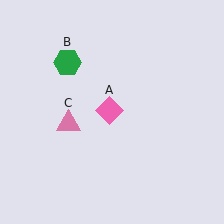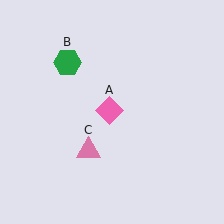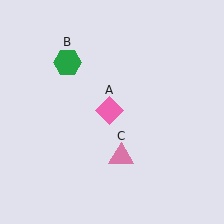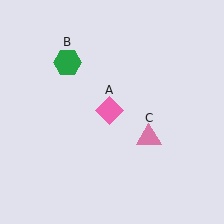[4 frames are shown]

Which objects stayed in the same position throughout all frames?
Pink diamond (object A) and green hexagon (object B) remained stationary.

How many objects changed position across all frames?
1 object changed position: pink triangle (object C).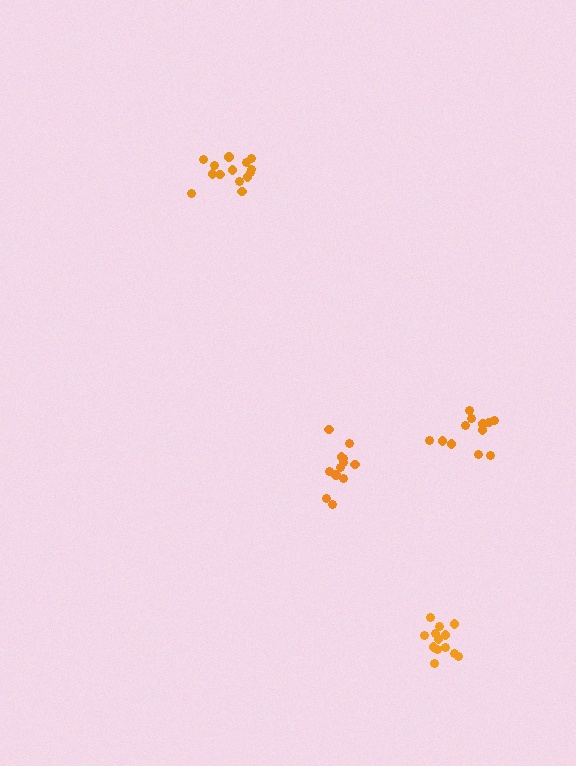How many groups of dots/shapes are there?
There are 4 groups.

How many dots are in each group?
Group 1: 13 dots, Group 2: 12 dots, Group 3: 14 dots, Group 4: 13 dots (52 total).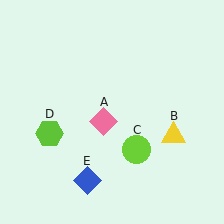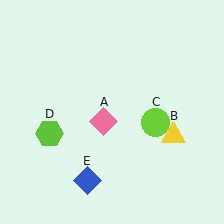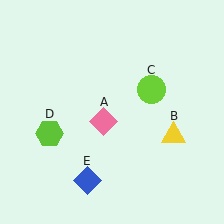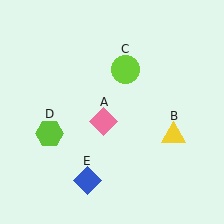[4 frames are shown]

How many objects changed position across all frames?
1 object changed position: lime circle (object C).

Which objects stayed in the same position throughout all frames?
Pink diamond (object A) and yellow triangle (object B) and lime hexagon (object D) and blue diamond (object E) remained stationary.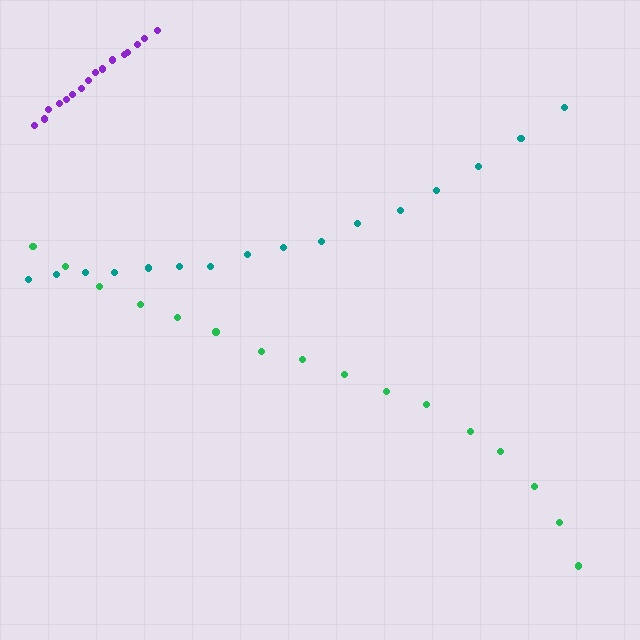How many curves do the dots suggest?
There are 3 distinct paths.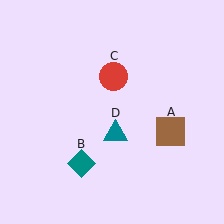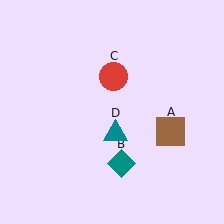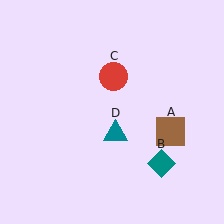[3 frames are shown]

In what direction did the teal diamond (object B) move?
The teal diamond (object B) moved right.